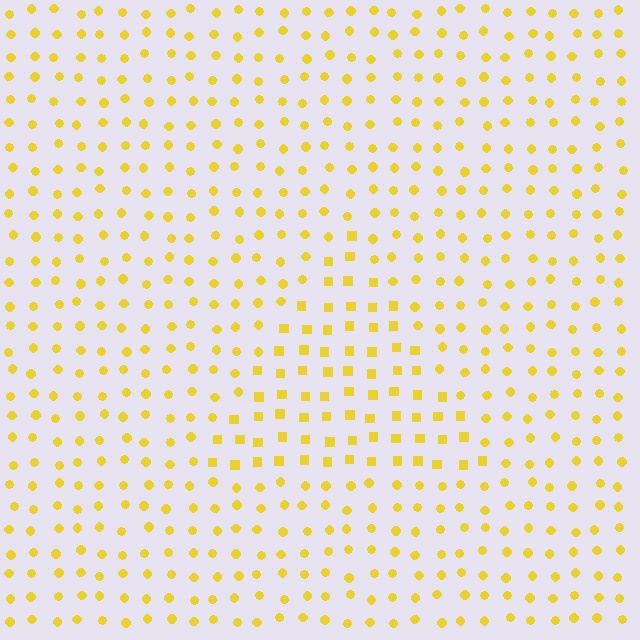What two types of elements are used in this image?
The image uses squares inside the triangle region and circles outside it.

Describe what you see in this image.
The image is filled with small yellow elements arranged in a uniform grid. A triangle-shaped region contains squares, while the surrounding area contains circles. The boundary is defined purely by the change in element shape.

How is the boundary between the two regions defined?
The boundary is defined by a change in element shape: squares inside vs. circles outside. All elements share the same color and spacing.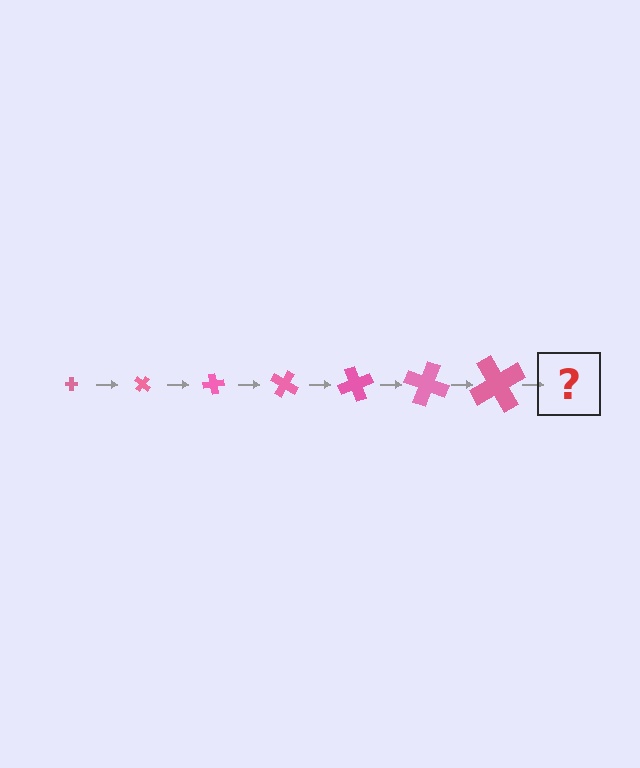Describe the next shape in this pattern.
It should be a cross, larger than the previous one and rotated 280 degrees from the start.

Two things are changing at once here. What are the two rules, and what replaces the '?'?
The two rules are that the cross grows larger each step and it rotates 40 degrees each step. The '?' should be a cross, larger than the previous one and rotated 280 degrees from the start.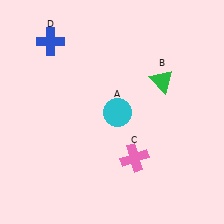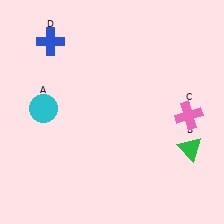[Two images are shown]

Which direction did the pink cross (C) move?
The pink cross (C) moved right.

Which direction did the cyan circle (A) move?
The cyan circle (A) moved left.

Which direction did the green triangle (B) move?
The green triangle (B) moved down.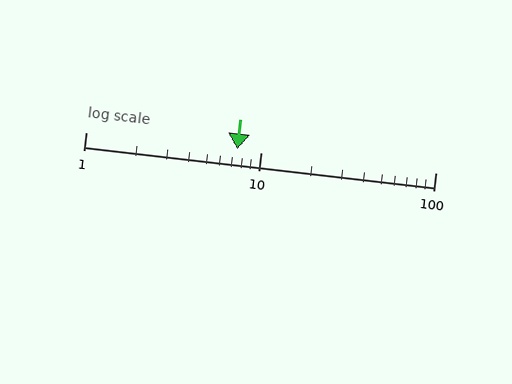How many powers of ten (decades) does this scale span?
The scale spans 2 decades, from 1 to 100.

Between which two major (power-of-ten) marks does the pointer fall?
The pointer is between 1 and 10.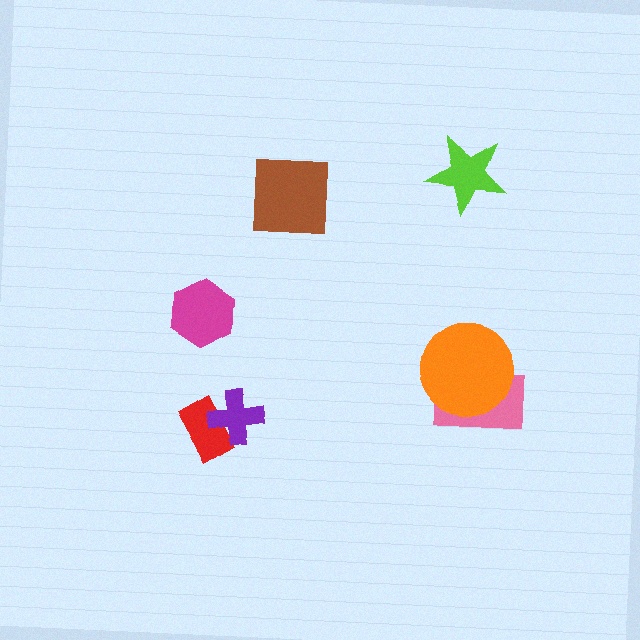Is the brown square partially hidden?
No, no other shape covers it.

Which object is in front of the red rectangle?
The purple cross is in front of the red rectangle.